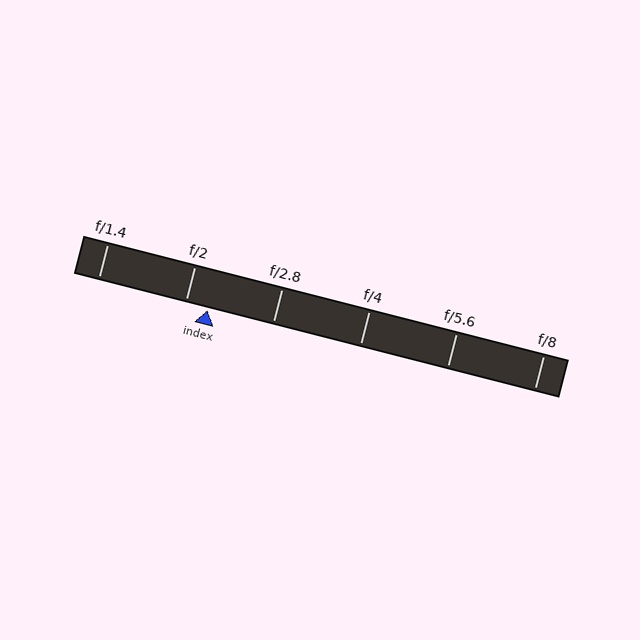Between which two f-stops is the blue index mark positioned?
The index mark is between f/2 and f/2.8.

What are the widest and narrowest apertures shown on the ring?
The widest aperture shown is f/1.4 and the narrowest is f/8.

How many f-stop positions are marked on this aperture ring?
There are 6 f-stop positions marked.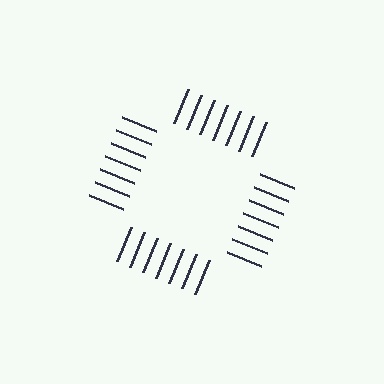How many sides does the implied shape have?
4 sides — the line-ends trace a square.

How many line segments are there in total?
28 — 7 along each of the 4 edges.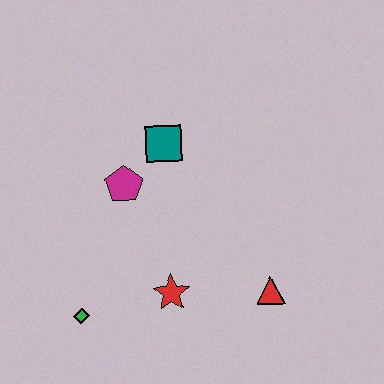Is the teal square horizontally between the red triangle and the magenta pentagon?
Yes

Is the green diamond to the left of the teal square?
Yes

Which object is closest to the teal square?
The magenta pentagon is closest to the teal square.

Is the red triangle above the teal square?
No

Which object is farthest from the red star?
The teal square is farthest from the red star.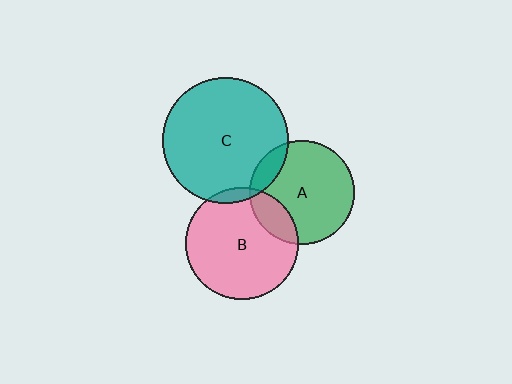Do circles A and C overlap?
Yes.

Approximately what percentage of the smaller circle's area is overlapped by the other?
Approximately 10%.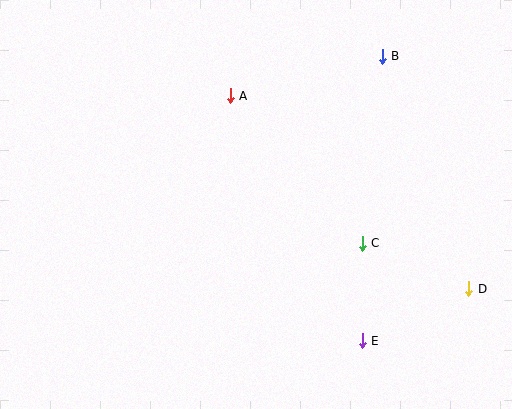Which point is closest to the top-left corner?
Point A is closest to the top-left corner.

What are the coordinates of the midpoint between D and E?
The midpoint between D and E is at (416, 315).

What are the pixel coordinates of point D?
Point D is at (469, 289).